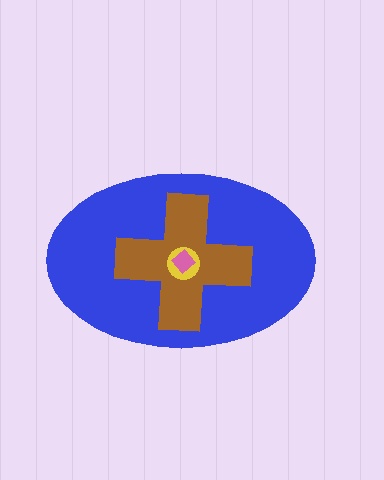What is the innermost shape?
The pink diamond.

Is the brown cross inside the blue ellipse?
Yes.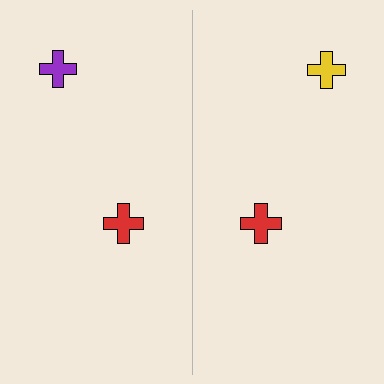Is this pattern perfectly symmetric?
No, the pattern is not perfectly symmetric. The yellow cross on the right side breaks the symmetry — its mirror counterpart is purple.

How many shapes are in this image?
There are 4 shapes in this image.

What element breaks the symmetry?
The yellow cross on the right side breaks the symmetry — its mirror counterpart is purple.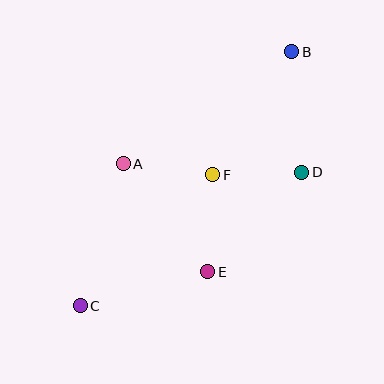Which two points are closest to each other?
Points D and F are closest to each other.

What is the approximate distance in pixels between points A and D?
The distance between A and D is approximately 179 pixels.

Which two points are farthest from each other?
Points B and C are farthest from each other.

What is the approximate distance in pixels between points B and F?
The distance between B and F is approximately 146 pixels.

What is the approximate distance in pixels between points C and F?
The distance between C and F is approximately 186 pixels.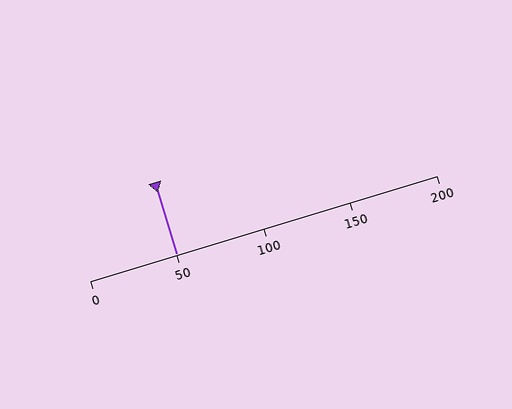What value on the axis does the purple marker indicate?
The marker indicates approximately 50.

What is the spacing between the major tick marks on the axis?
The major ticks are spaced 50 apart.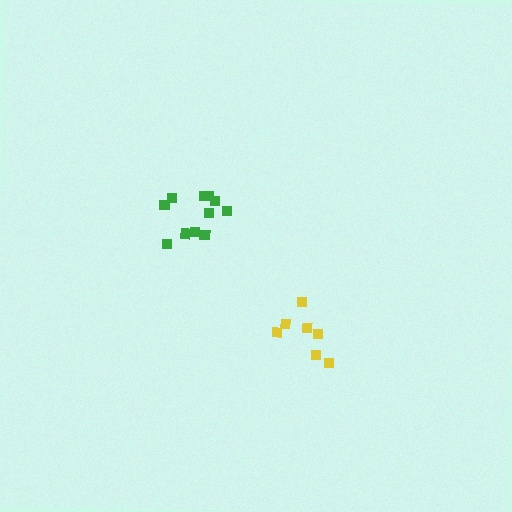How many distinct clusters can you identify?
There are 2 distinct clusters.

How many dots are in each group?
Group 1: 11 dots, Group 2: 7 dots (18 total).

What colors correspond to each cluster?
The clusters are colored: green, yellow.